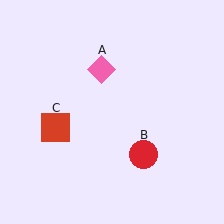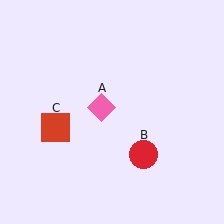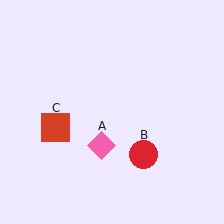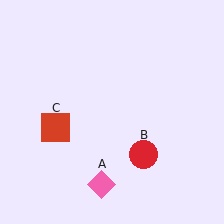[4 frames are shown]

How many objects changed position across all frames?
1 object changed position: pink diamond (object A).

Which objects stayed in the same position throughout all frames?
Red circle (object B) and red square (object C) remained stationary.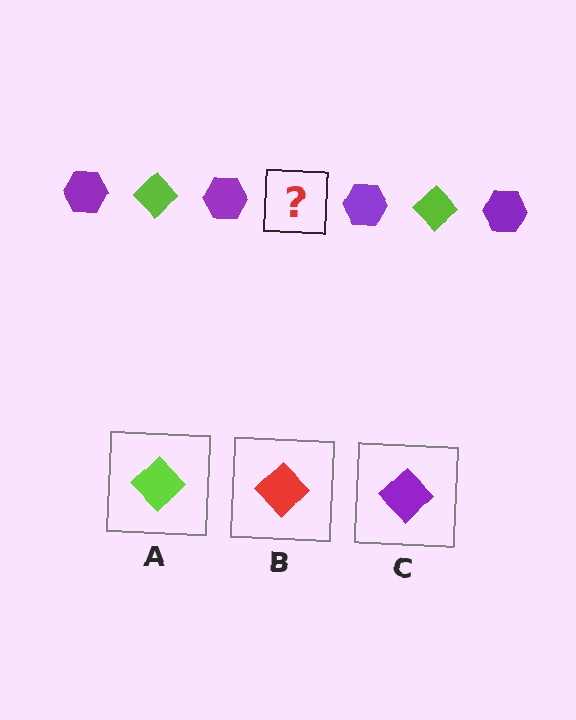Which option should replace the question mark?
Option A.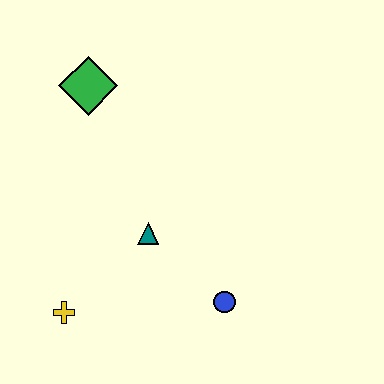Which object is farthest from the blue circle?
The green diamond is farthest from the blue circle.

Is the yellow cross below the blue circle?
Yes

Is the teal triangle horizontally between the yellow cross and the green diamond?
No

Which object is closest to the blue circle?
The teal triangle is closest to the blue circle.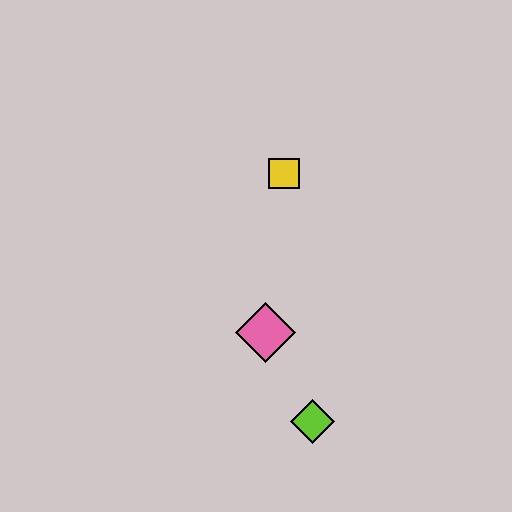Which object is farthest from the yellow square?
The lime diamond is farthest from the yellow square.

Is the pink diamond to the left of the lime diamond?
Yes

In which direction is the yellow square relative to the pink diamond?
The yellow square is above the pink diamond.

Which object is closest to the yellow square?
The pink diamond is closest to the yellow square.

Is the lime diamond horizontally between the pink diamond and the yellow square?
No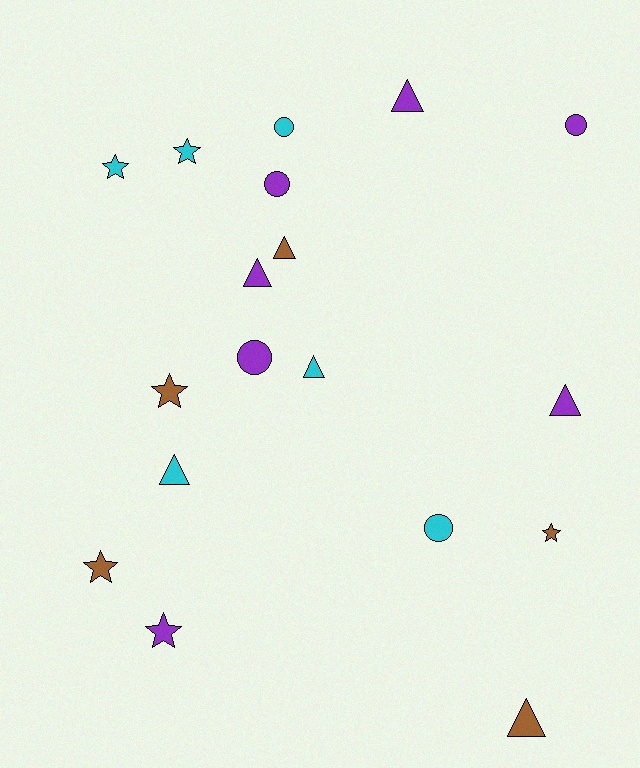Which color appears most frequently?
Purple, with 7 objects.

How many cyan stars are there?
There are 2 cyan stars.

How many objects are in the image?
There are 18 objects.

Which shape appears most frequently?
Triangle, with 7 objects.